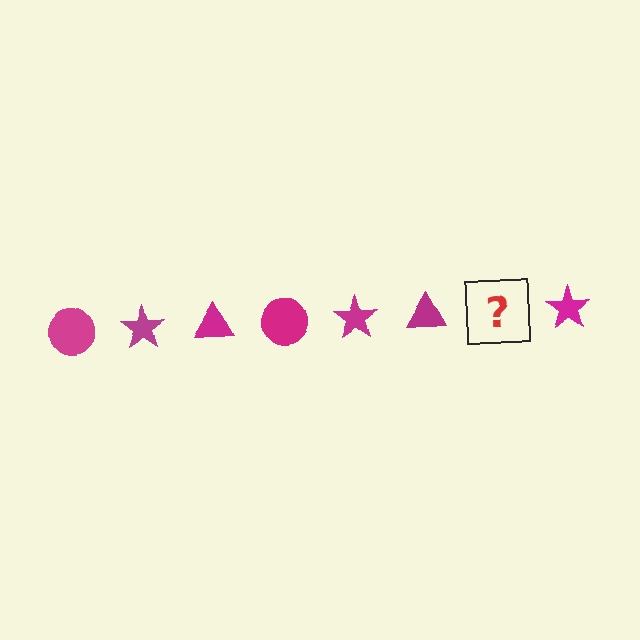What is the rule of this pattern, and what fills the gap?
The rule is that the pattern cycles through circle, star, triangle shapes in magenta. The gap should be filled with a magenta circle.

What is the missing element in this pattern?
The missing element is a magenta circle.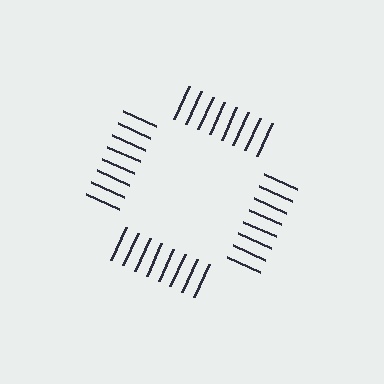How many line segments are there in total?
32 — 8 along each of the 4 edges.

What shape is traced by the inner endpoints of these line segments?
An illusory square — the line segments terminate on its edges but no continuous stroke is drawn.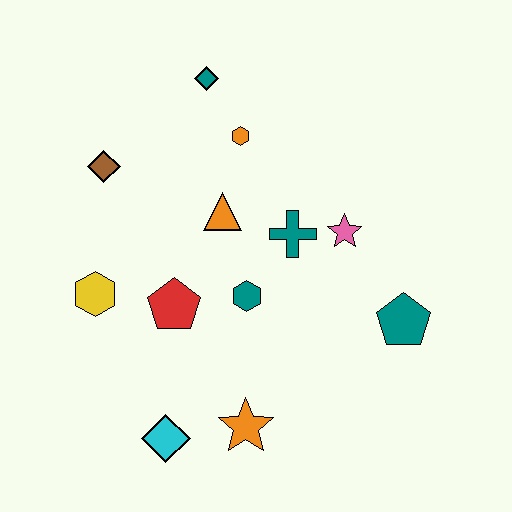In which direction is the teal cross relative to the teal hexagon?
The teal cross is above the teal hexagon.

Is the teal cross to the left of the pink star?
Yes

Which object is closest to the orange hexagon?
The teal diamond is closest to the orange hexagon.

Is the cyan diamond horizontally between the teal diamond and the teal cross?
No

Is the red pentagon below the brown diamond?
Yes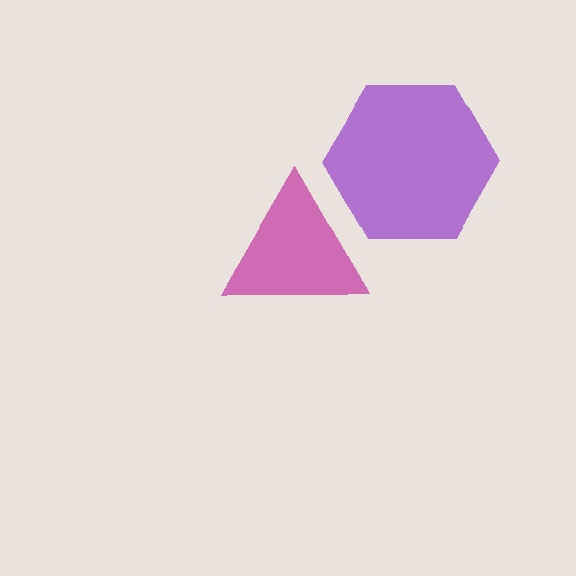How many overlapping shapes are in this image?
There are 2 overlapping shapes in the image.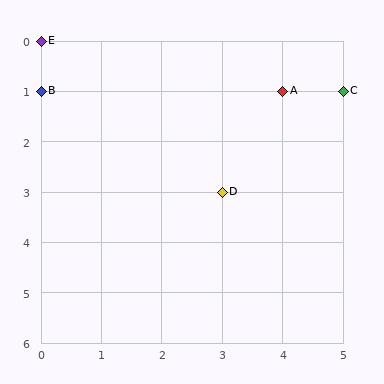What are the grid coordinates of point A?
Point A is at grid coordinates (4, 1).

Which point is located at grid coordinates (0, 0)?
Point E is at (0, 0).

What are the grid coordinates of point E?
Point E is at grid coordinates (0, 0).